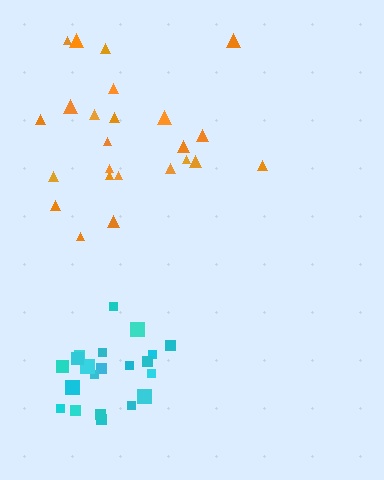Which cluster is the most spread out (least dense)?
Orange.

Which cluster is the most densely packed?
Cyan.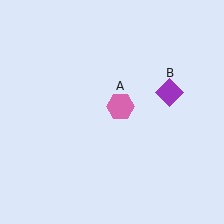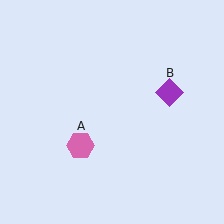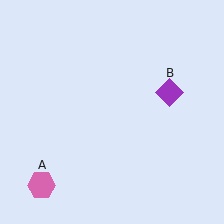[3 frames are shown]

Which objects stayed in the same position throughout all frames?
Purple diamond (object B) remained stationary.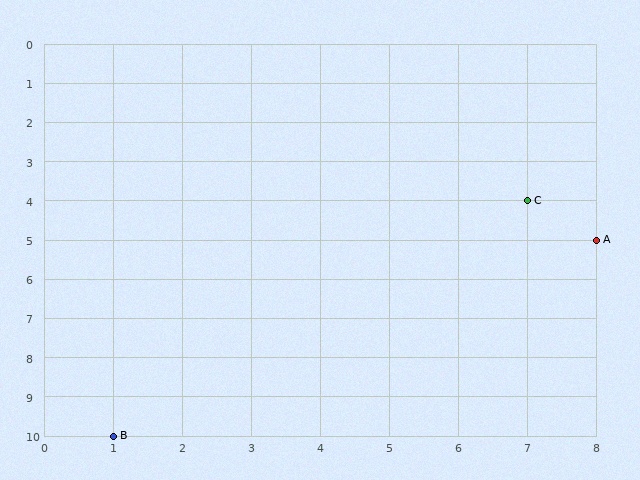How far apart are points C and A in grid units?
Points C and A are 1 column and 1 row apart (about 1.4 grid units diagonally).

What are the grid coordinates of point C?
Point C is at grid coordinates (7, 4).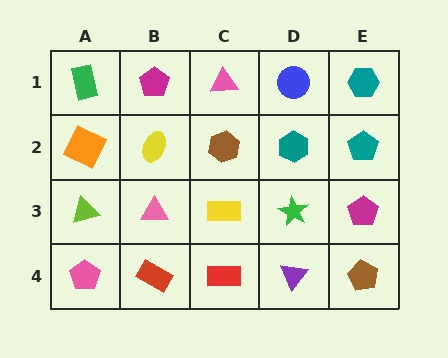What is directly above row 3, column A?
An orange square.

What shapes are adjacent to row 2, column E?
A teal hexagon (row 1, column E), a magenta pentagon (row 3, column E), a teal hexagon (row 2, column D).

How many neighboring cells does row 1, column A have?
2.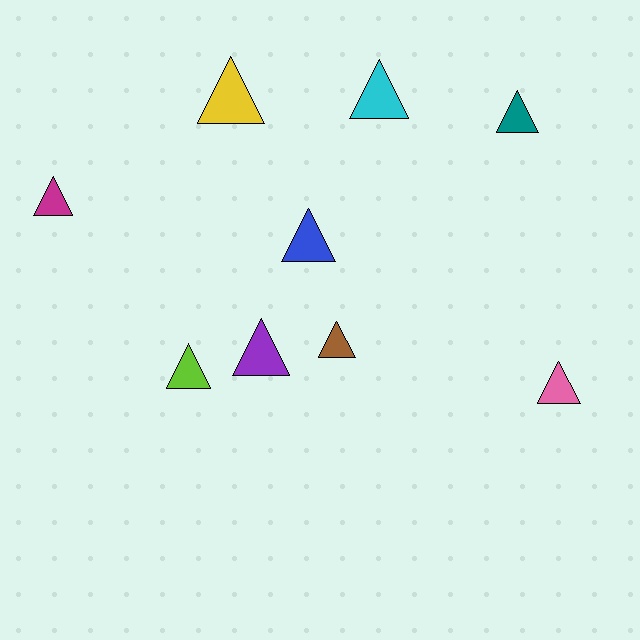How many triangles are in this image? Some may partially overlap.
There are 9 triangles.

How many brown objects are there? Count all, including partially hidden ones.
There is 1 brown object.